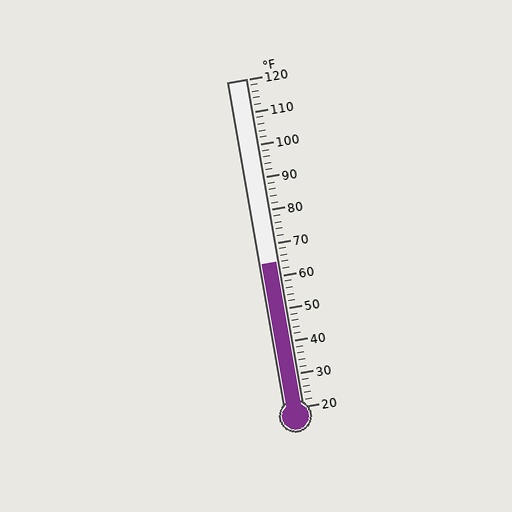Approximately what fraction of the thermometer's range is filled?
The thermometer is filled to approximately 45% of its range.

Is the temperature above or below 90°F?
The temperature is below 90°F.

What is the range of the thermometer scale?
The thermometer scale ranges from 20°F to 120°F.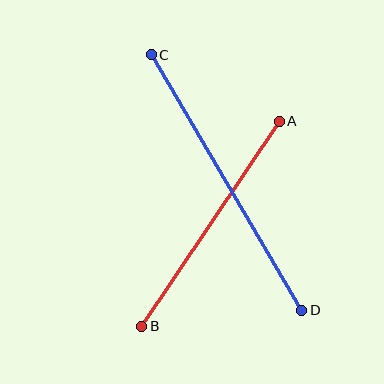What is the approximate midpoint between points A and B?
The midpoint is at approximately (211, 224) pixels.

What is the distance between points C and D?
The distance is approximately 297 pixels.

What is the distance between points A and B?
The distance is approximately 247 pixels.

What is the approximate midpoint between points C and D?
The midpoint is at approximately (227, 183) pixels.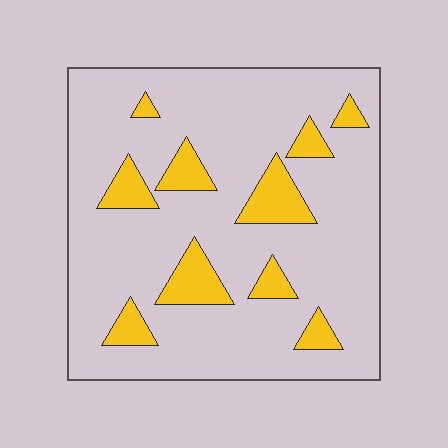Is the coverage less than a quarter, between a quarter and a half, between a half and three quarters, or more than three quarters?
Less than a quarter.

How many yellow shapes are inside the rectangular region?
10.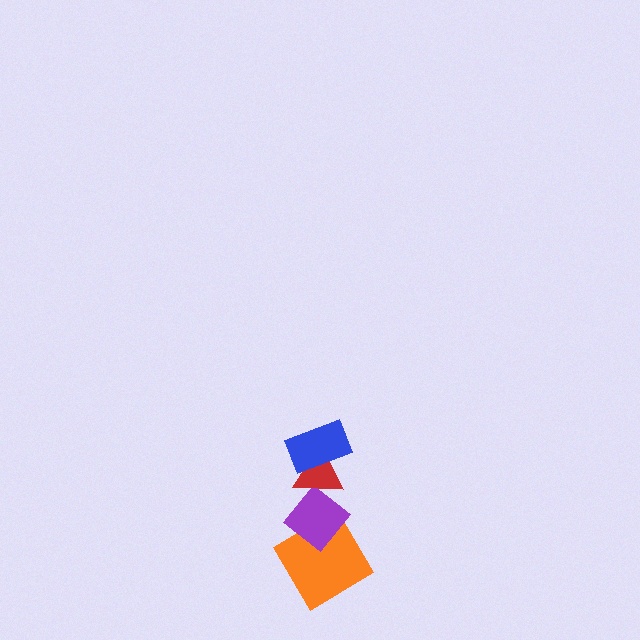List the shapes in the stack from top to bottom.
From top to bottom: the blue rectangle, the red triangle, the purple diamond, the orange diamond.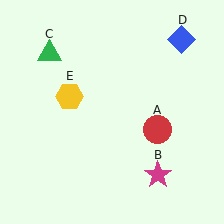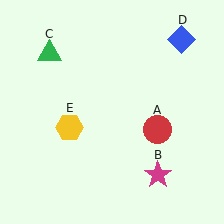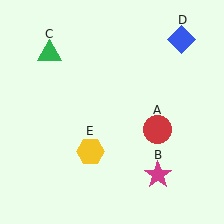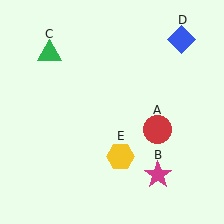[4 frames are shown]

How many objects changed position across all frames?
1 object changed position: yellow hexagon (object E).